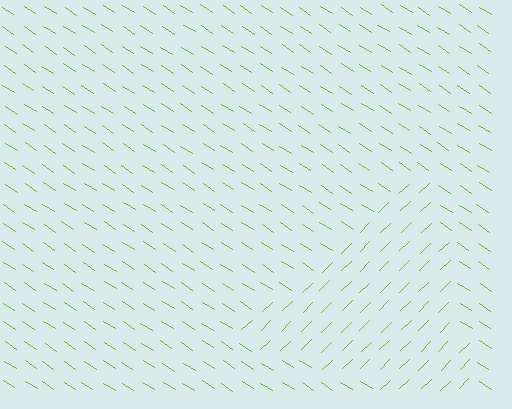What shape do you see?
I see a triangle.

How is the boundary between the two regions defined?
The boundary is defined purely by a change in line orientation (approximately 77 degrees difference). All lines are the same color and thickness.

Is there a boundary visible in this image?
Yes, there is a texture boundary formed by a change in line orientation.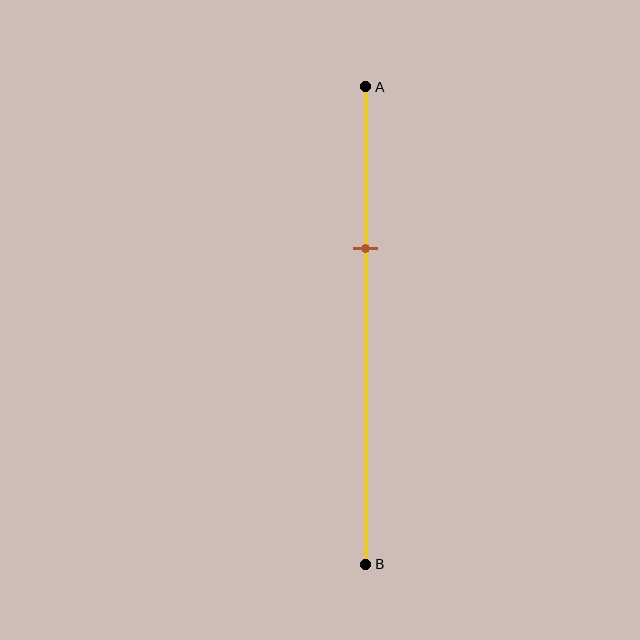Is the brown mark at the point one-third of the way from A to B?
Yes, the mark is approximately at the one-third point.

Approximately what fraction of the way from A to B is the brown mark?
The brown mark is approximately 35% of the way from A to B.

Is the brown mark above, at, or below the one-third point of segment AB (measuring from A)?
The brown mark is approximately at the one-third point of segment AB.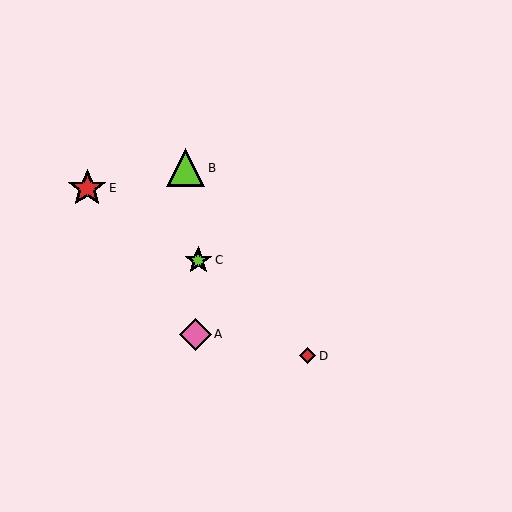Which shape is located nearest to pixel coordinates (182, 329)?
The pink diamond (labeled A) at (196, 334) is nearest to that location.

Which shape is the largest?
The red star (labeled E) is the largest.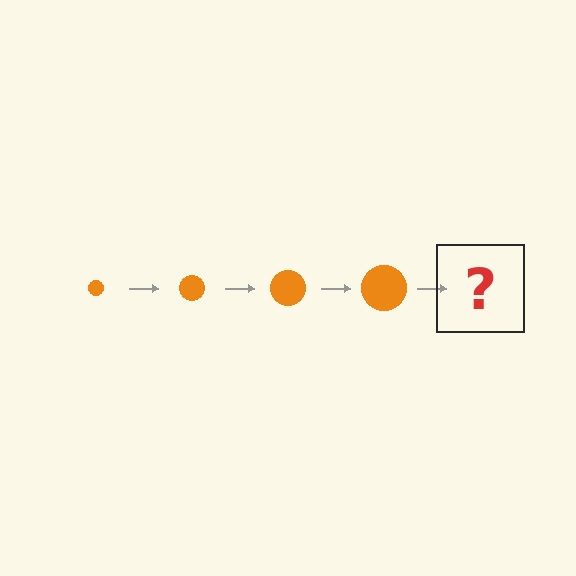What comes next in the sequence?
The next element should be an orange circle, larger than the previous one.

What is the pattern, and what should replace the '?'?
The pattern is that the circle gets progressively larger each step. The '?' should be an orange circle, larger than the previous one.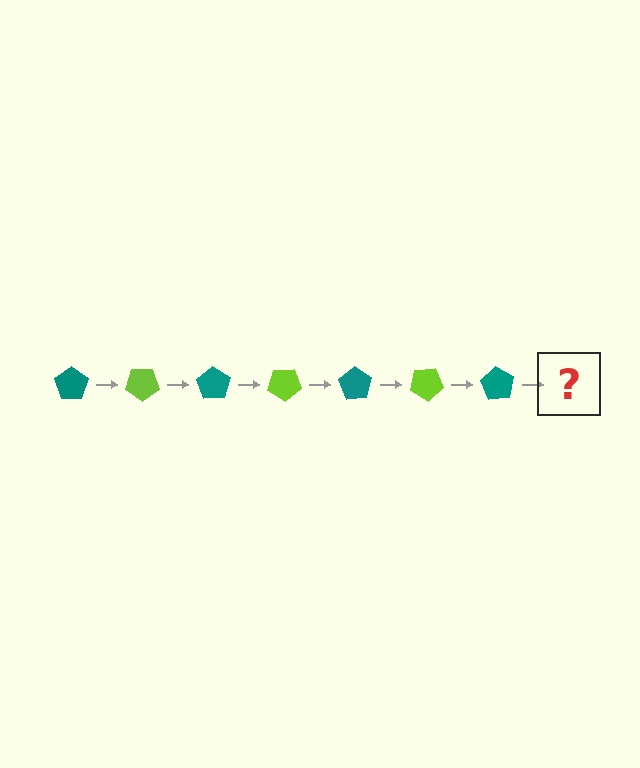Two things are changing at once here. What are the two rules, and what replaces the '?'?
The two rules are that it rotates 35 degrees each step and the color cycles through teal and lime. The '?' should be a lime pentagon, rotated 245 degrees from the start.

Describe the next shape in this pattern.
It should be a lime pentagon, rotated 245 degrees from the start.